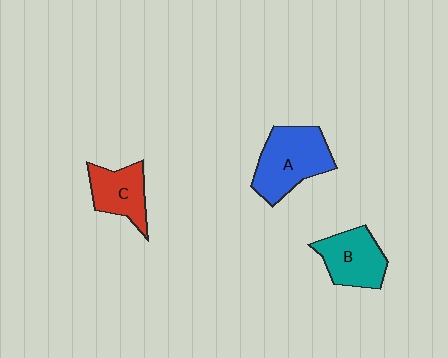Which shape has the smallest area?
Shape C (red).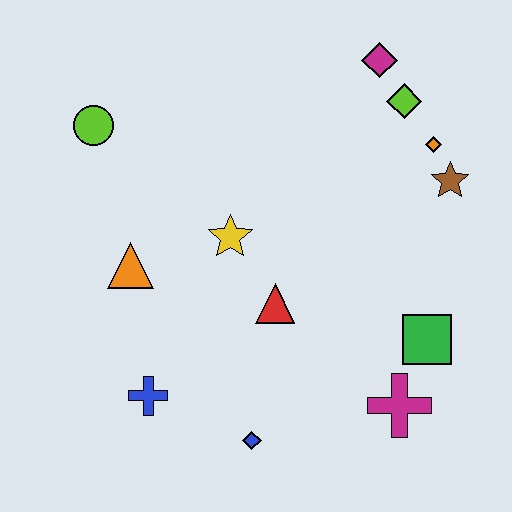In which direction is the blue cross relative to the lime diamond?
The blue cross is below the lime diamond.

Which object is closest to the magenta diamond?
The lime diamond is closest to the magenta diamond.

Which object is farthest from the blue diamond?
The magenta diamond is farthest from the blue diamond.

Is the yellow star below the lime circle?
Yes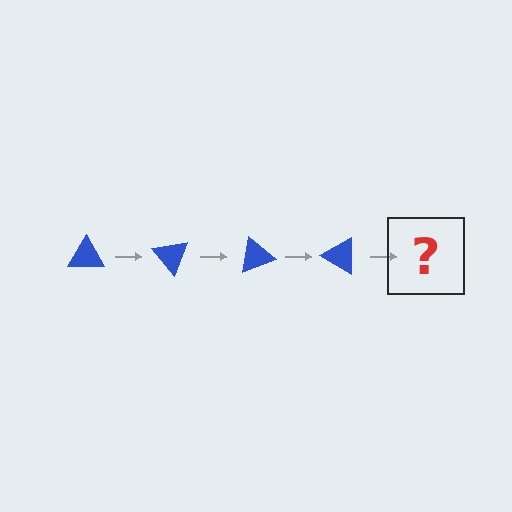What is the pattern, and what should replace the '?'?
The pattern is that the triangle rotates 50 degrees each step. The '?' should be a blue triangle rotated 200 degrees.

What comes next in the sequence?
The next element should be a blue triangle rotated 200 degrees.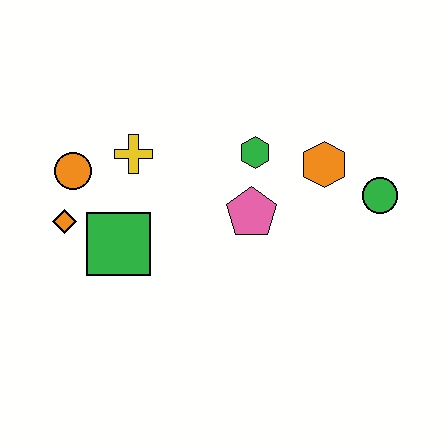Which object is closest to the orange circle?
The orange diamond is closest to the orange circle.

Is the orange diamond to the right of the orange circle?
No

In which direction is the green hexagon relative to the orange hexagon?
The green hexagon is to the left of the orange hexagon.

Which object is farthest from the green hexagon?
The orange diamond is farthest from the green hexagon.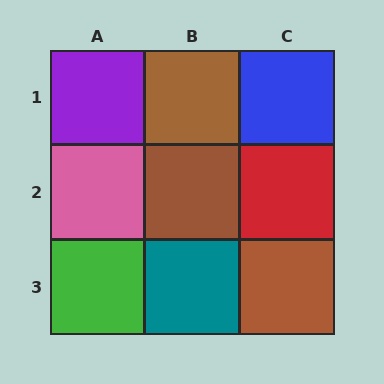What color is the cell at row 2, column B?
Brown.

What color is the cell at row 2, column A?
Pink.